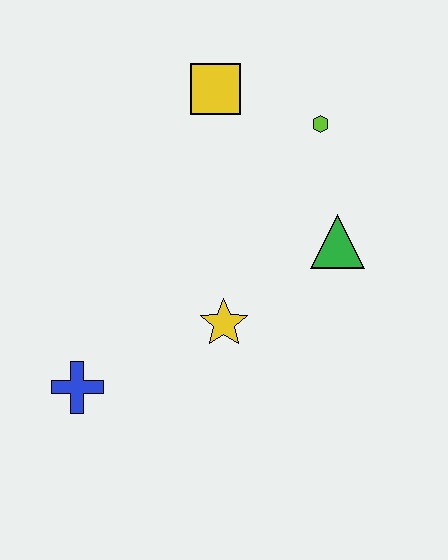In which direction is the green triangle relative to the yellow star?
The green triangle is to the right of the yellow star.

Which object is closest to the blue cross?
The yellow star is closest to the blue cross.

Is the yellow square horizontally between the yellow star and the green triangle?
No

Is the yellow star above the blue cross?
Yes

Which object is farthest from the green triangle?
The blue cross is farthest from the green triangle.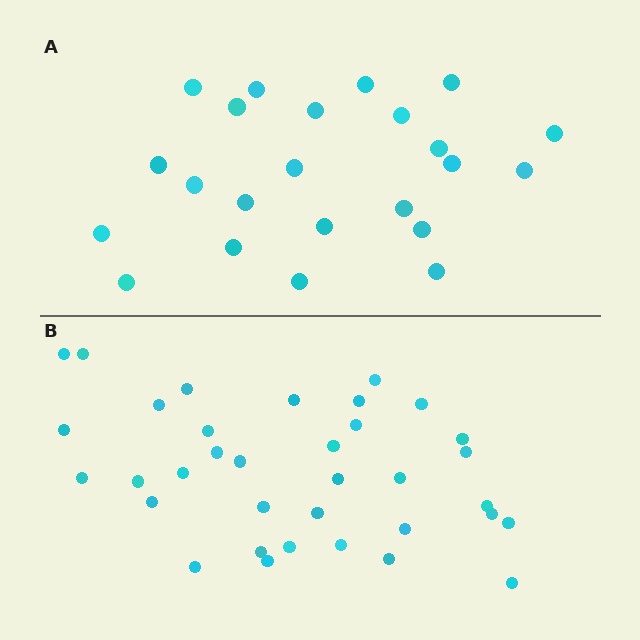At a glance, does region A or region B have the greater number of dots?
Region B (the bottom region) has more dots.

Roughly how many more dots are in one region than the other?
Region B has roughly 12 or so more dots than region A.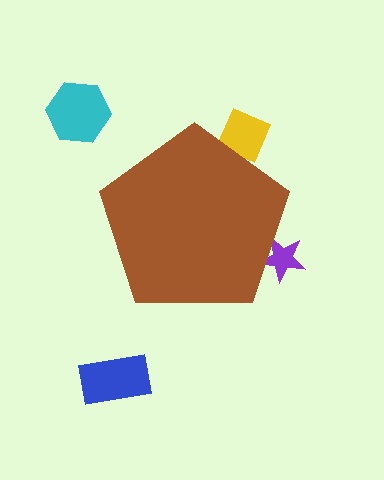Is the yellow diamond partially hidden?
Yes, the yellow diamond is partially hidden behind the brown pentagon.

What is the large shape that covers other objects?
A brown pentagon.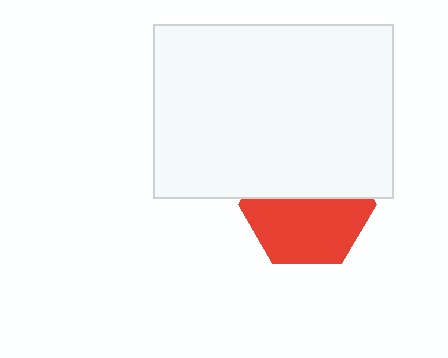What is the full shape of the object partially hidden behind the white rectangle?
The partially hidden object is a red hexagon.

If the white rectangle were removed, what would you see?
You would see the complete red hexagon.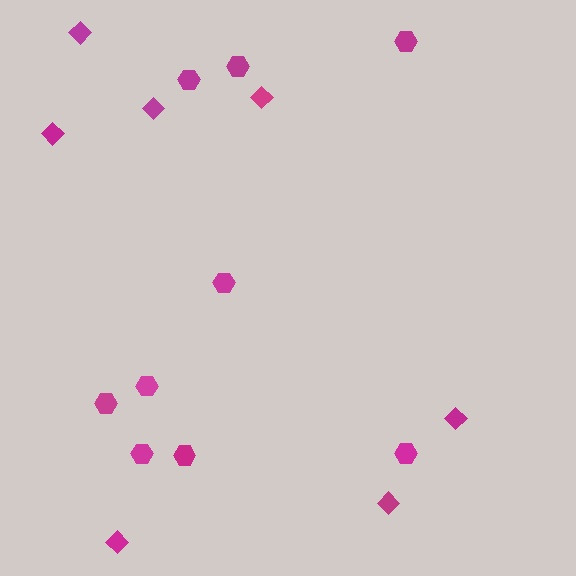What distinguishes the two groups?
There are 2 groups: one group of hexagons (9) and one group of diamonds (7).